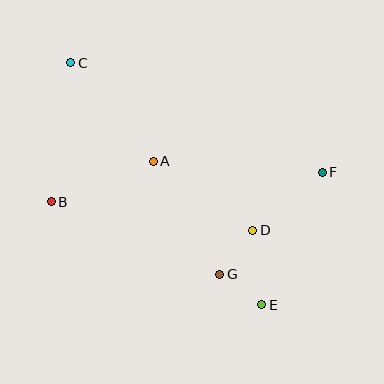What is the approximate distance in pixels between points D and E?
The distance between D and E is approximately 75 pixels.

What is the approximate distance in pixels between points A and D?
The distance between A and D is approximately 121 pixels.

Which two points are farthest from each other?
Points C and E are farthest from each other.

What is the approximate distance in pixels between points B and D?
The distance between B and D is approximately 203 pixels.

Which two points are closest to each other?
Points E and G are closest to each other.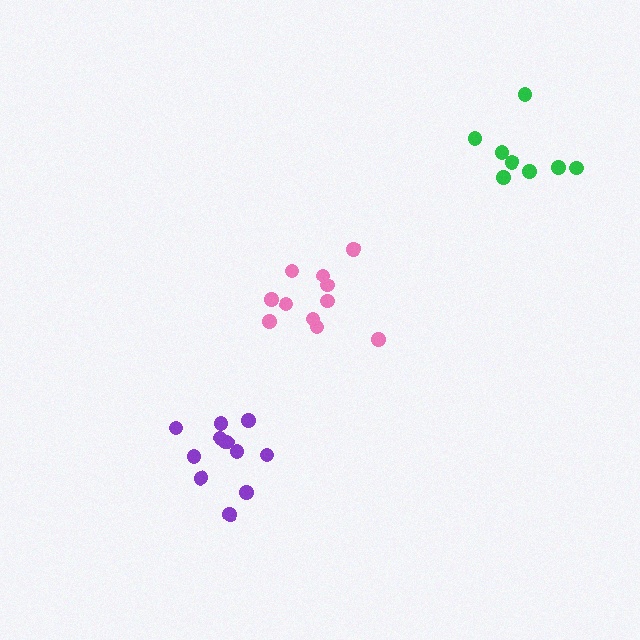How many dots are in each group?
Group 1: 8 dots, Group 2: 12 dots, Group 3: 11 dots (31 total).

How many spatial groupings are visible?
There are 3 spatial groupings.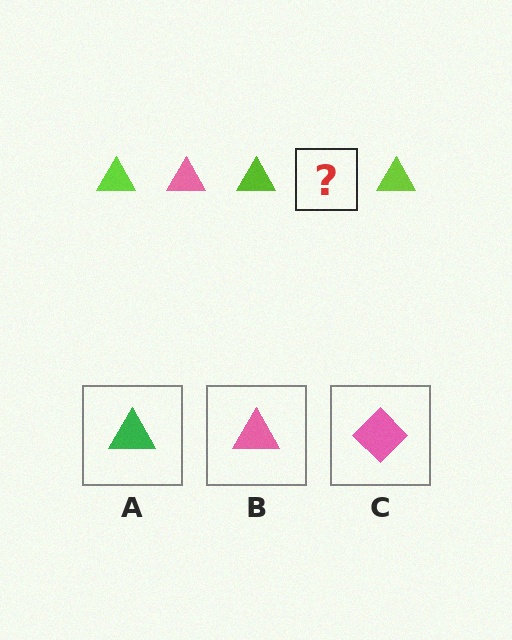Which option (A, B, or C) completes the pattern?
B.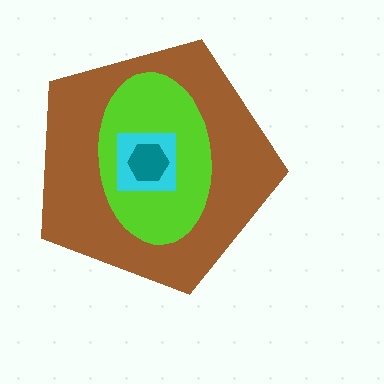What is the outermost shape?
The brown pentagon.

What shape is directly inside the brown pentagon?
The lime ellipse.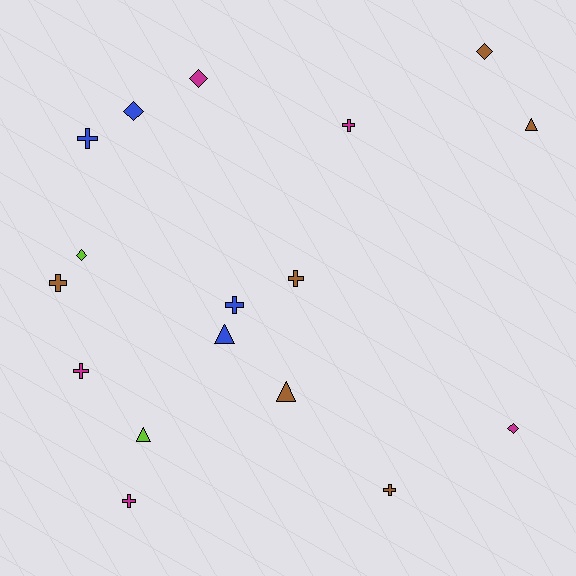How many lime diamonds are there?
There is 1 lime diamond.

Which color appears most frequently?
Brown, with 6 objects.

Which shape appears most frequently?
Cross, with 8 objects.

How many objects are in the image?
There are 17 objects.